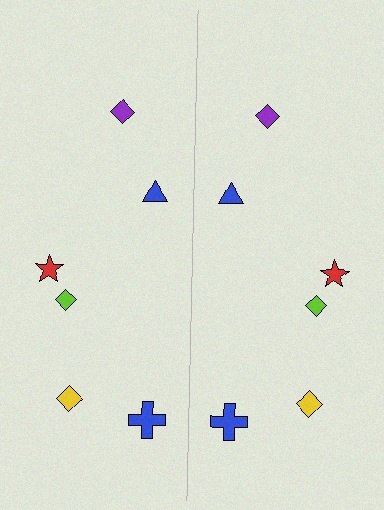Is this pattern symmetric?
Yes, this pattern has bilateral (reflection) symmetry.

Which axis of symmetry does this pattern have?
The pattern has a vertical axis of symmetry running through the center of the image.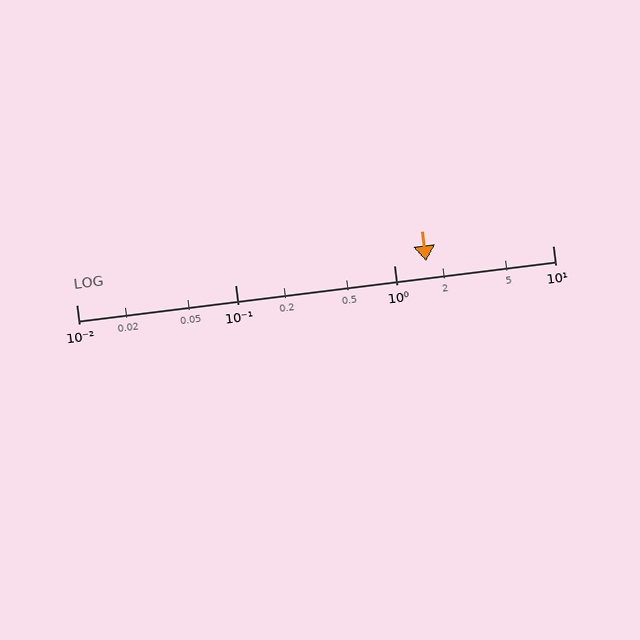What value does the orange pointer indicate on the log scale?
The pointer indicates approximately 1.6.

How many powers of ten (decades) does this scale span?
The scale spans 3 decades, from 0.01 to 10.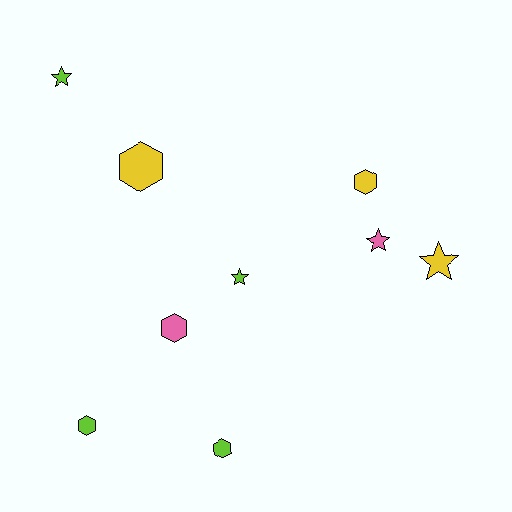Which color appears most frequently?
Lime, with 4 objects.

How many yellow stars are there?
There is 1 yellow star.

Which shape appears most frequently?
Hexagon, with 5 objects.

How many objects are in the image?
There are 9 objects.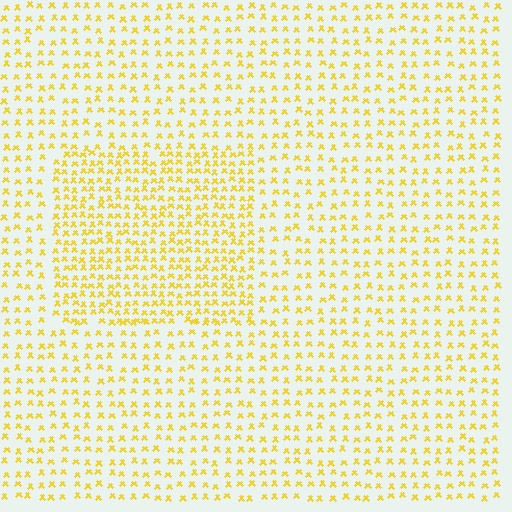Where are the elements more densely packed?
The elements are more densely packed inside the rectangle boundary.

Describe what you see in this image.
The image contains small yellow elements arranged at two different densities. A rectangle-shaped region is visible where the elements are more densely packed than the surrounding area.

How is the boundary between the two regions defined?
The boundary is defined by a change in element density (approximately 1.8x ratio). All elements are the same color, size, and shape.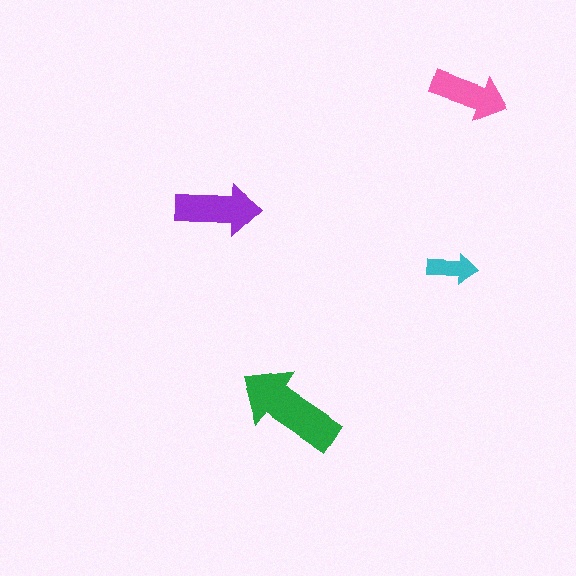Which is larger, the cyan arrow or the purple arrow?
The purple one.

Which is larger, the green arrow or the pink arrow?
The green one.